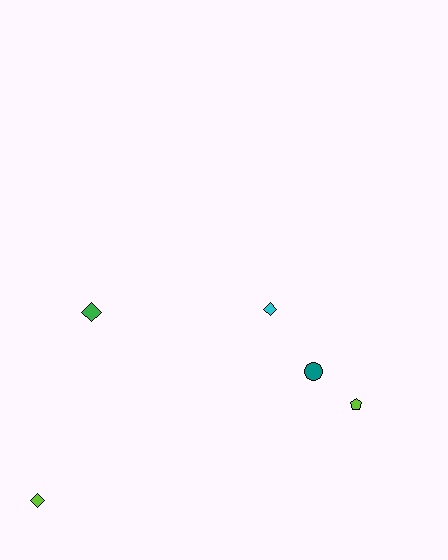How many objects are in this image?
There are 5 objects.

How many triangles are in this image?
There are no triangles.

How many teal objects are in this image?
There is 1 teal object.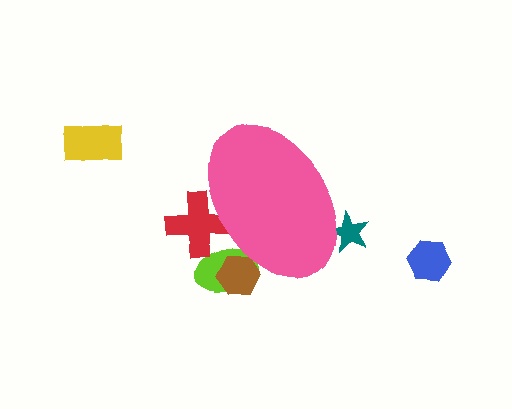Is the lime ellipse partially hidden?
Yes, the lime ellipse is partially hidden behind the pink ellipse.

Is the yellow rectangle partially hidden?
No, the yellow rectangle is fully visible.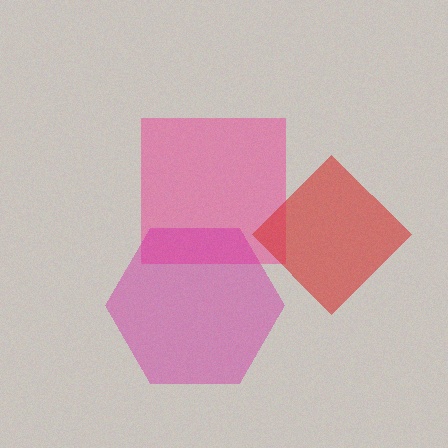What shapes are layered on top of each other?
The layered shapes are: a pink square, a magenta hexagon, a red diamond.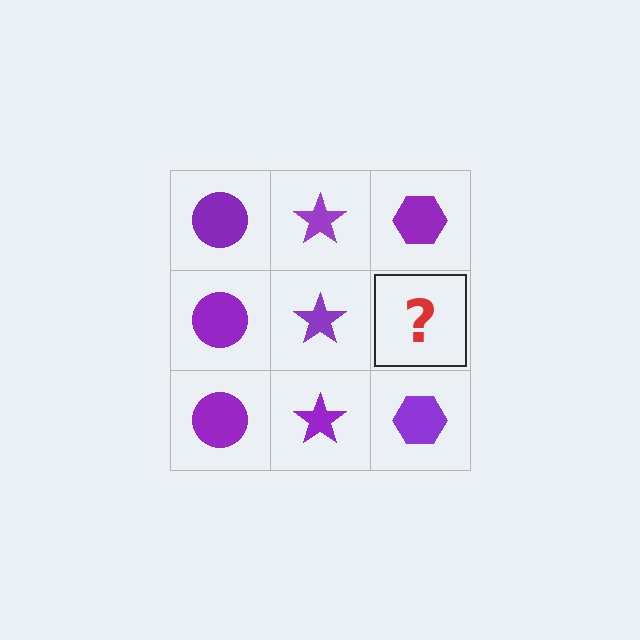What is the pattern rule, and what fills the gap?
The rule is that each column has a consistent shape. The gap should be filled with a purple hexagon.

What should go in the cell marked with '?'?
The missing cell should contain a purple hexagon.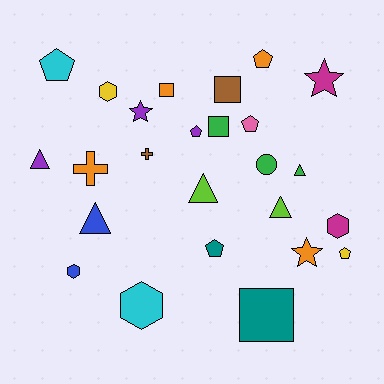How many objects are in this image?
There are 25 objects.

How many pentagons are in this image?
There are 6 pentagons.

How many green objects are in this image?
There are 3 green objects.